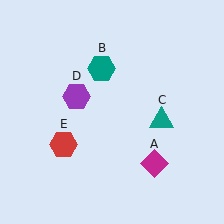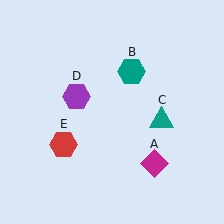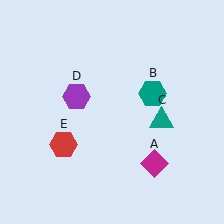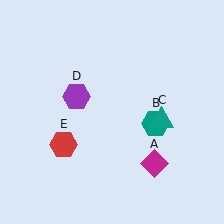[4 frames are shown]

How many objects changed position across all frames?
1 object changed position: teal hexagon (object B).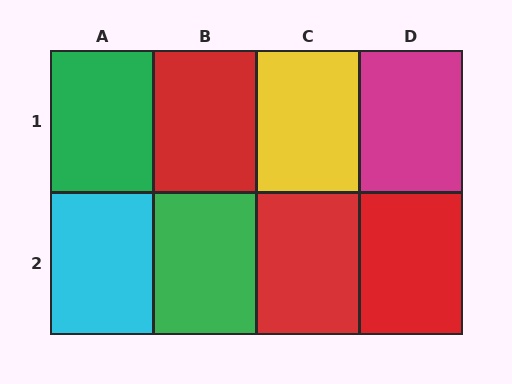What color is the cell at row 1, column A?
Green.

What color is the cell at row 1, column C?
Yellow.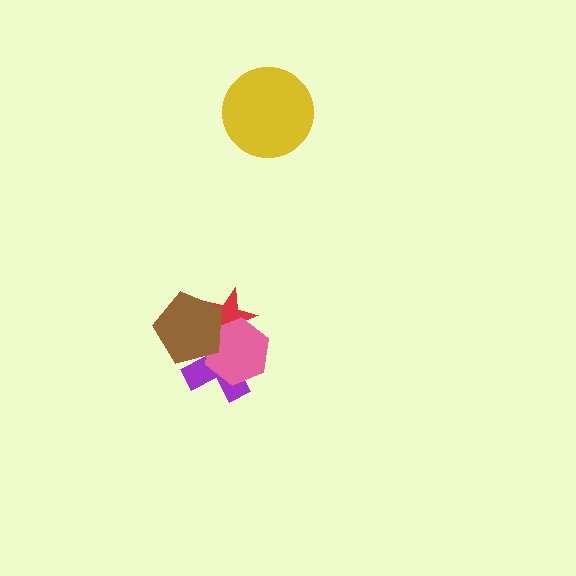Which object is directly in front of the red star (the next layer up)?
The purple cross is directly in front of the red star.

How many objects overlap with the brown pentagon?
3 objects overlap with the brown pentagon.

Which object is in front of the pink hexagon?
The brown pentagon is in front of the pink hexagon.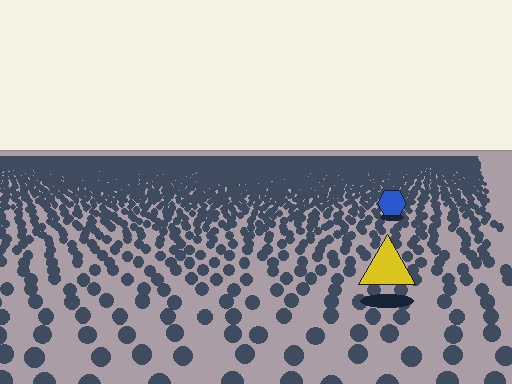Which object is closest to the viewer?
The yellow triangle is closest. The texture marks near it are larger and more spread out.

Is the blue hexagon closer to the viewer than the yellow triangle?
No. The yellow triangle is closer — you can tell from the texture gradient: the ground texture is coarser near it.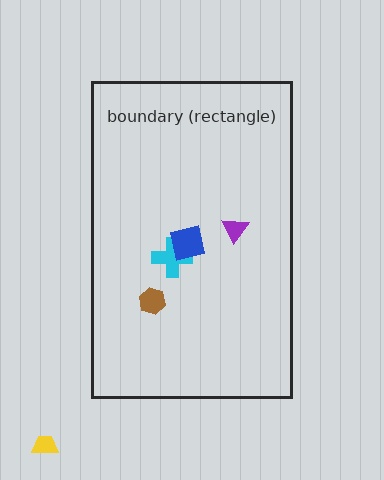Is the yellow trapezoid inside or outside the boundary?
Outside.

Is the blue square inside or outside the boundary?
Inside.